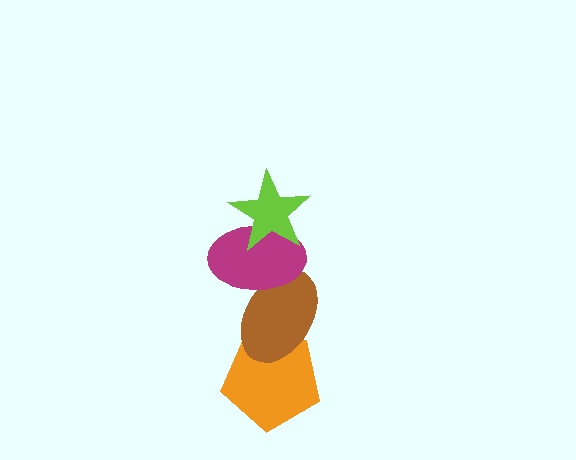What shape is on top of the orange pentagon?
The brown ellipse is on top of the orange pentagon.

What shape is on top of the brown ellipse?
The magenta ellipse is on top of the brown ellipse.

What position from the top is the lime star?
The lime star is 1st from the top.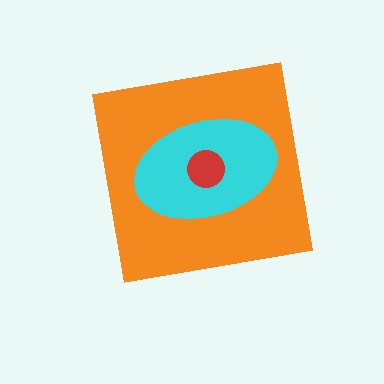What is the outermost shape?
The orange square.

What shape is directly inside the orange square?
The cyan ellipse.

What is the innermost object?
The red circle.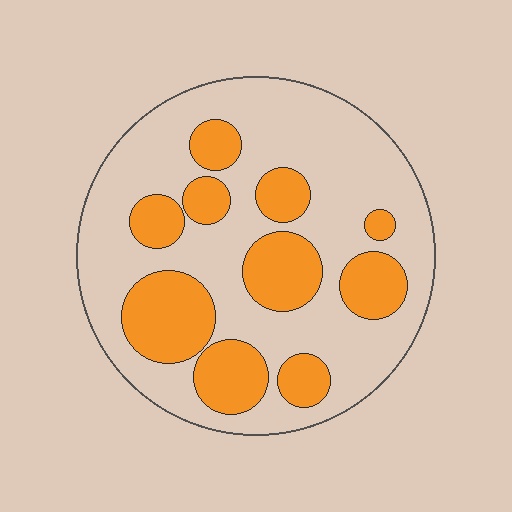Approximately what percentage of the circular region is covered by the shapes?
Approximately 30%.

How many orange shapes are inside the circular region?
10.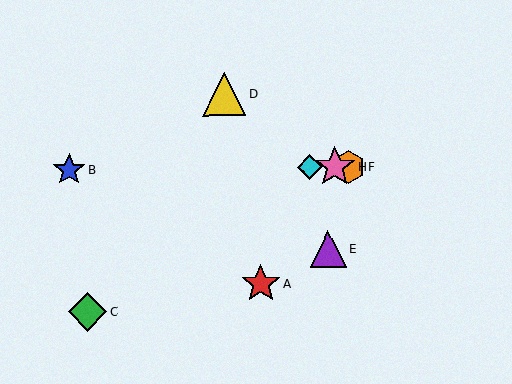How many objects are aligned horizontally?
4 objects (B, F, G, H) are aligned horizontally.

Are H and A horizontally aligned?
No, H is at y≈167 and A is at y≈284.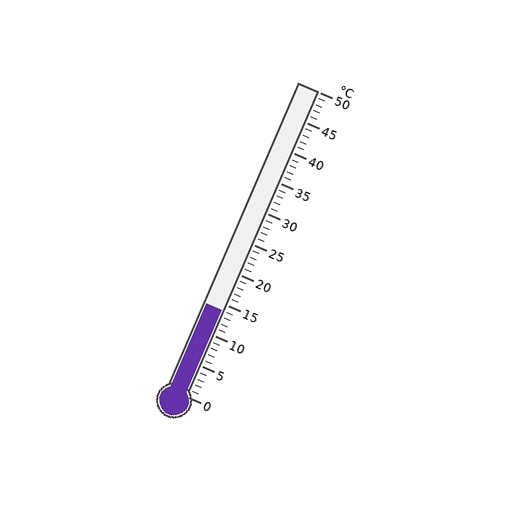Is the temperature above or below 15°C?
The temperature is below 15°C.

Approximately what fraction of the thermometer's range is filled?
The thermometer is filled to approximately 30% of its range.